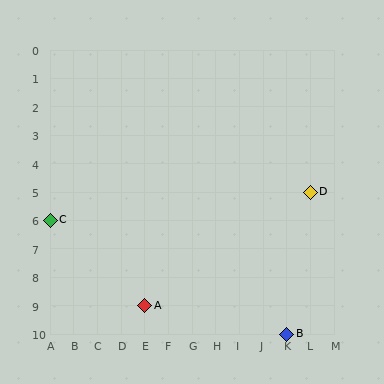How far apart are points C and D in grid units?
Points C and D are 11 columns and 1 row apart (about 11.0 grid units diagonally).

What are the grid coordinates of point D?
Point D is at grid coordinates (L, 5).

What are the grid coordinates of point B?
Point B is at grid coordinates (K, 10).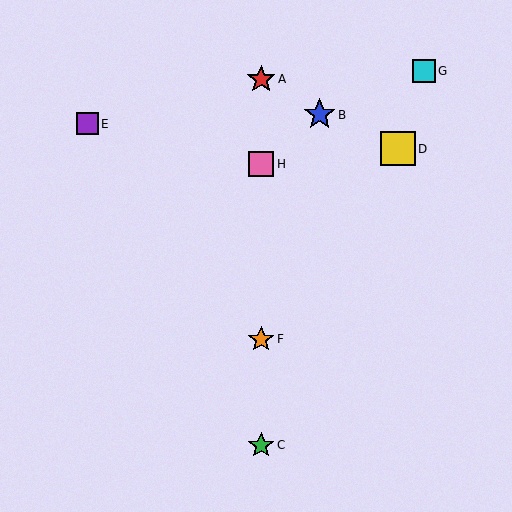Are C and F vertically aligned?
Yes, both are at x≈261.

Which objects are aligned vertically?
Objects A, C, F, H are aligned vertically.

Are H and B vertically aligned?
No, H is at x≈261 and B is at x≈320.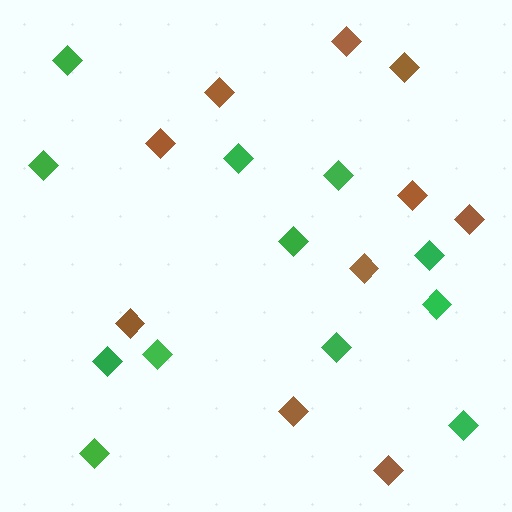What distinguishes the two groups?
There are 2 groups: one group of green diamonds (12) and one group of brown diamonds (10).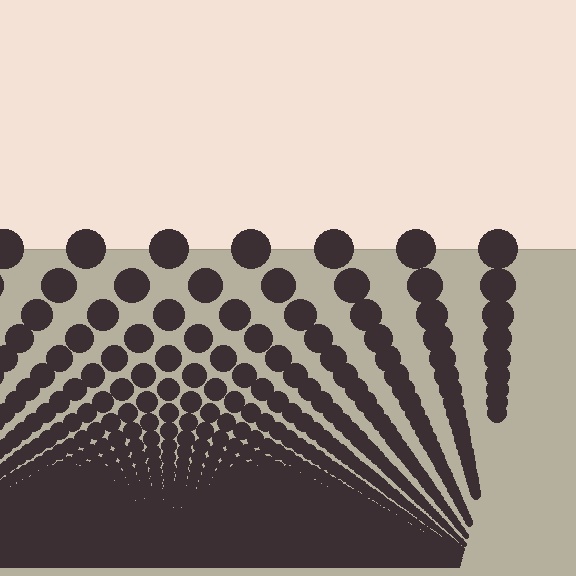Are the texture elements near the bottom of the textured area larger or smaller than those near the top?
Smaller. The gradient is inverted — elements near the bottom are smaller and denser.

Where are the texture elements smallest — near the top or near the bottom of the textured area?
Near the bottom.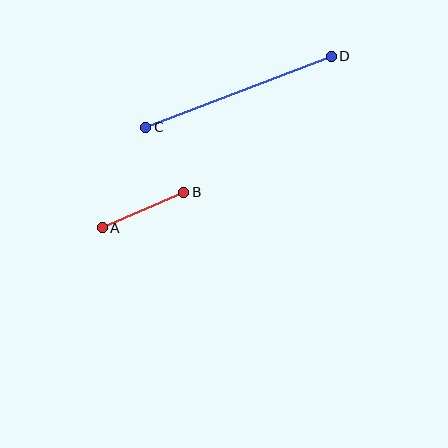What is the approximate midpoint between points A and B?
The midpoint is at approximately (143, 210) pixels.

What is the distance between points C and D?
The distance is approximately 199 pixels.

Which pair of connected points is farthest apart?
Points C and D are farthest apart.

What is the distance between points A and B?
The distance is approximately 89 pixels.